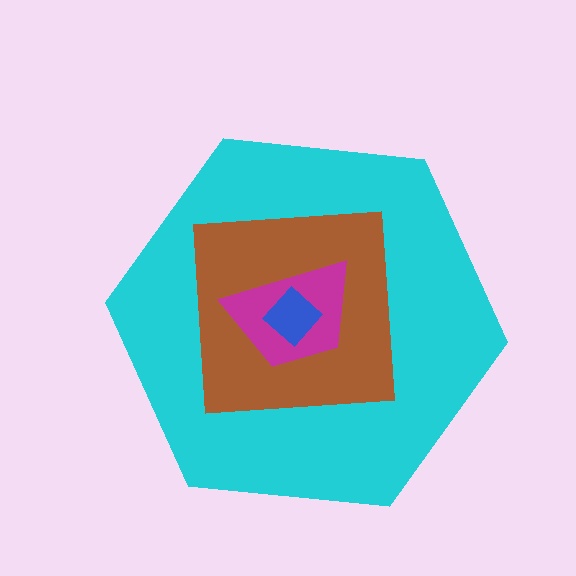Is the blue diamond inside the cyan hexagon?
Yes.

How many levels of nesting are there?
4.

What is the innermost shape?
The blue diamond.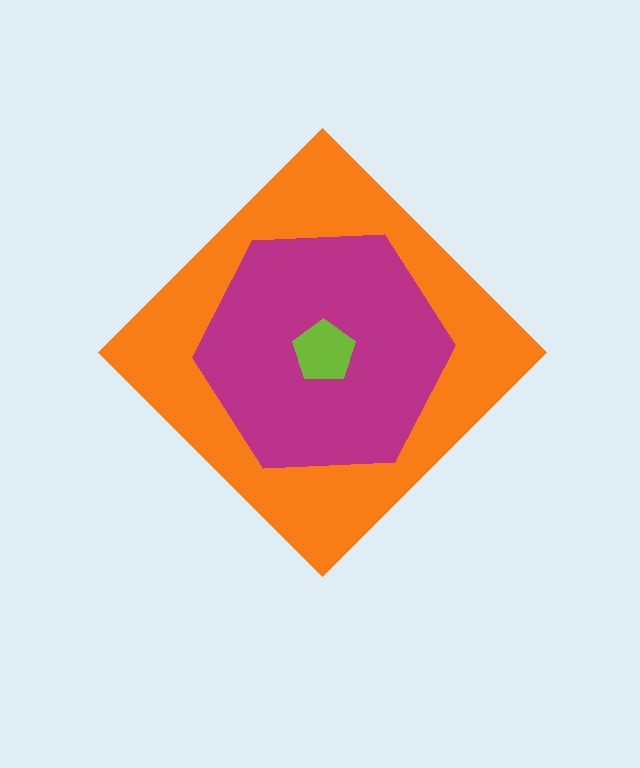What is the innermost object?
The lime pentagon.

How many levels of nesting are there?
3.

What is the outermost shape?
The orange diamond.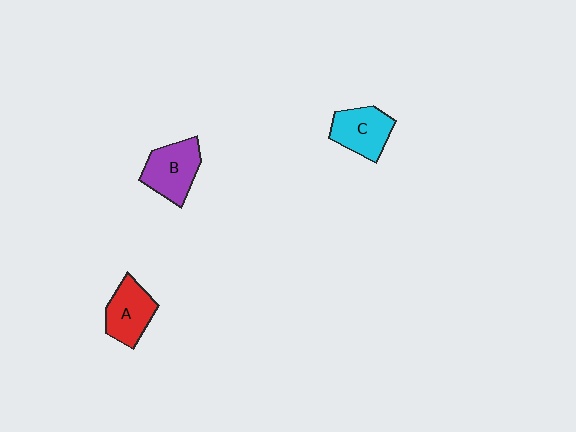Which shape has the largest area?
Shape B (purple).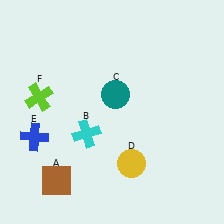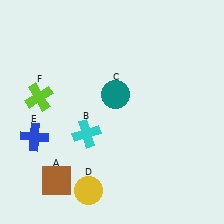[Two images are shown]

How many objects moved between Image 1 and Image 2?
1 object moved between the two images.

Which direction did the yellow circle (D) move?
The yellow circle (D) moved left.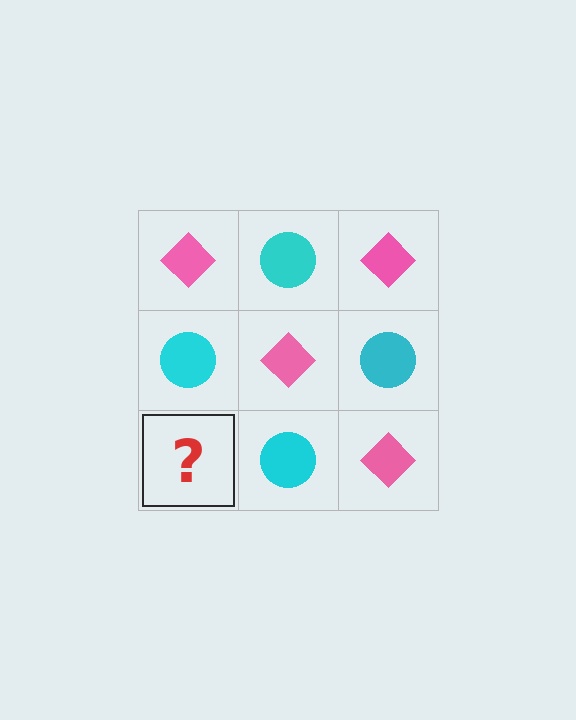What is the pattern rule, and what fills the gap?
The rule is that it alternates pink diamond and cyan circle in a checkerboard pattern. The gap should be filled with a pink diamond.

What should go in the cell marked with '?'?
The missing cell should contain a pink diamond.